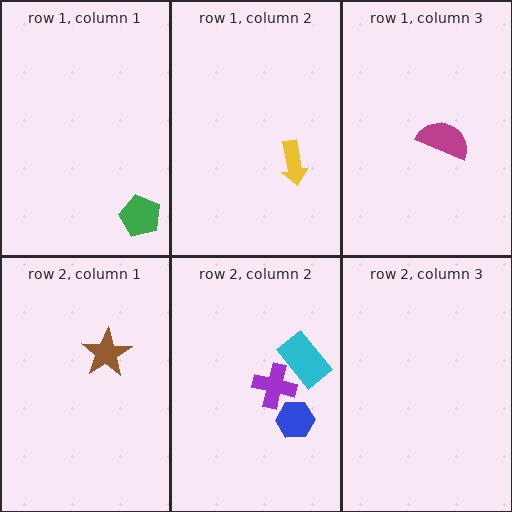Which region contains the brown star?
The row 2, column 1 region.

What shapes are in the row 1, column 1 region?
The green pentagon.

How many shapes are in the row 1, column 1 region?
1.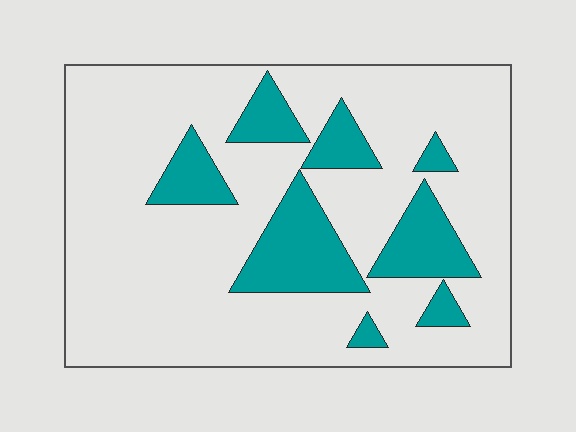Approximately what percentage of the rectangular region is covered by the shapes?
Approximately 20%.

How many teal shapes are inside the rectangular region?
8.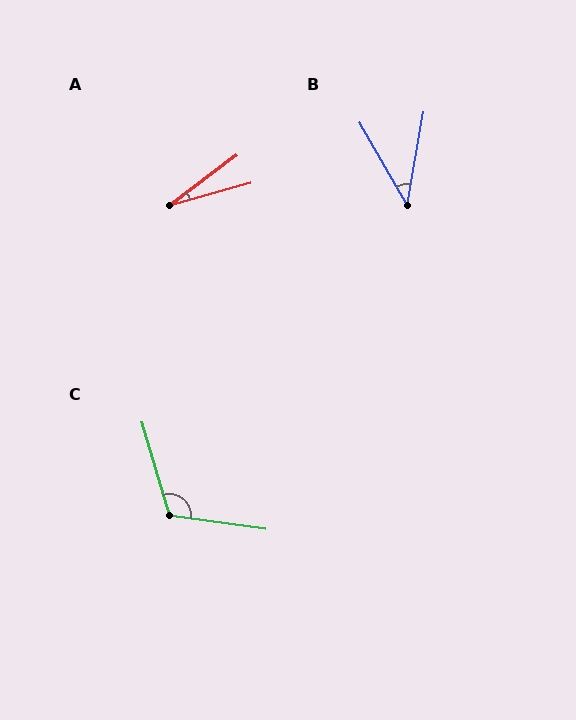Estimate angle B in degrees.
Approximately 40 degrees.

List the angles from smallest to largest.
A (22°), B (40°), C (115°).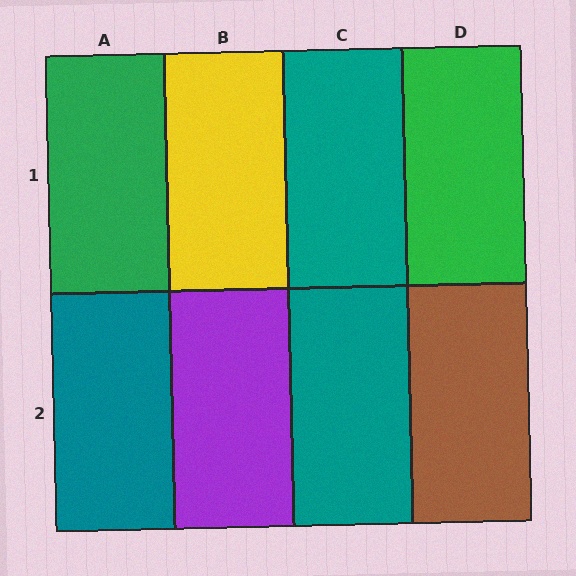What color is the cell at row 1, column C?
Teal.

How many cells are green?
2 cells are green.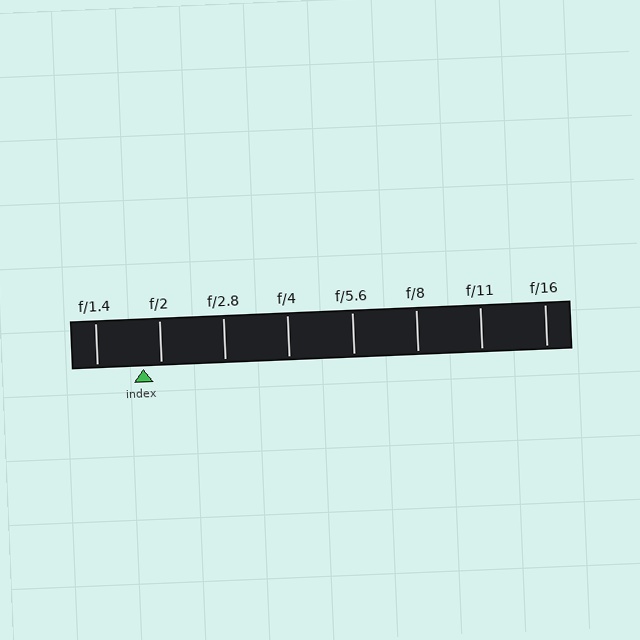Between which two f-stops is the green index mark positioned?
The index mark is between f/1.4 and f/2.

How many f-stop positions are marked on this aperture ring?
There are 8 f-stop positions marked.